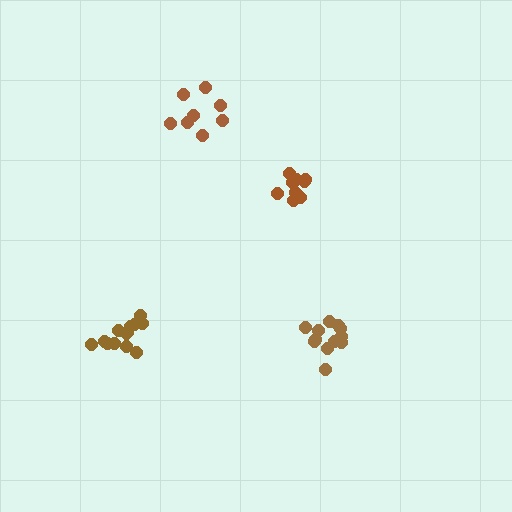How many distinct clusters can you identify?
There are 4 distinct clusters.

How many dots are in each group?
Group 1: 12 dots, Group 2: 10 dots, Group 3: 8 dots, Group 4: 14 dots (44 total).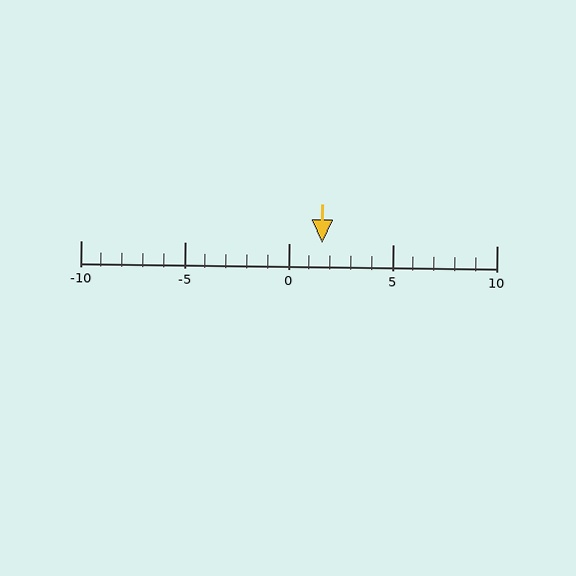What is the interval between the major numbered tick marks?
The major tick marks are spaced 5 units apart.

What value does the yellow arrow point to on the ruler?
The yellow arrow points to approximately 2.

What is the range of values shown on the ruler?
The ruler shows values from -10 to 10.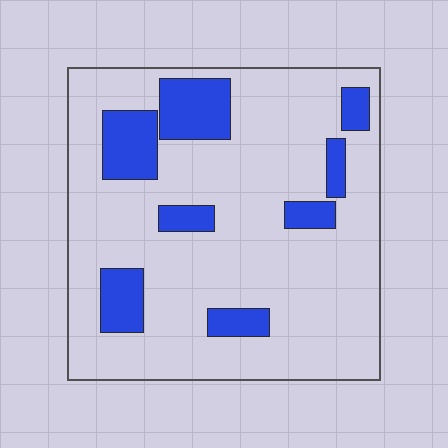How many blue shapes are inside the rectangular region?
8.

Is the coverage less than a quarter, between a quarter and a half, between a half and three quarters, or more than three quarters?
Less than a quarter.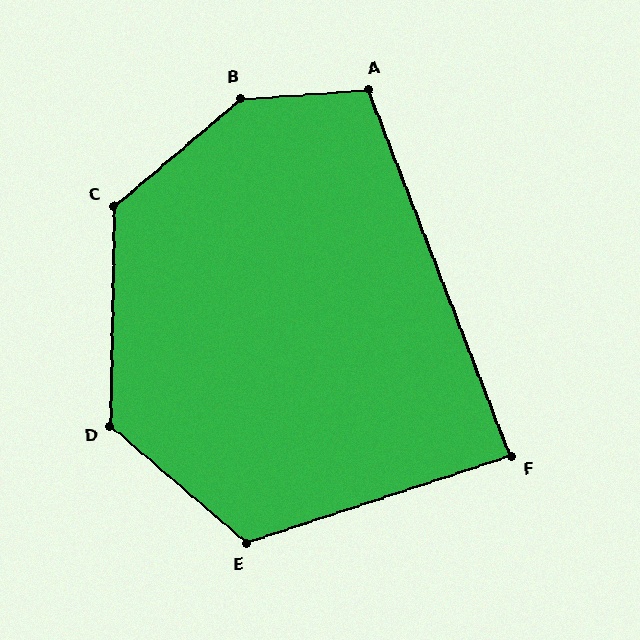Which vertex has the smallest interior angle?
F, at approximately 87 degrees.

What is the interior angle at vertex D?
Approximately 130 degrees (obtuse).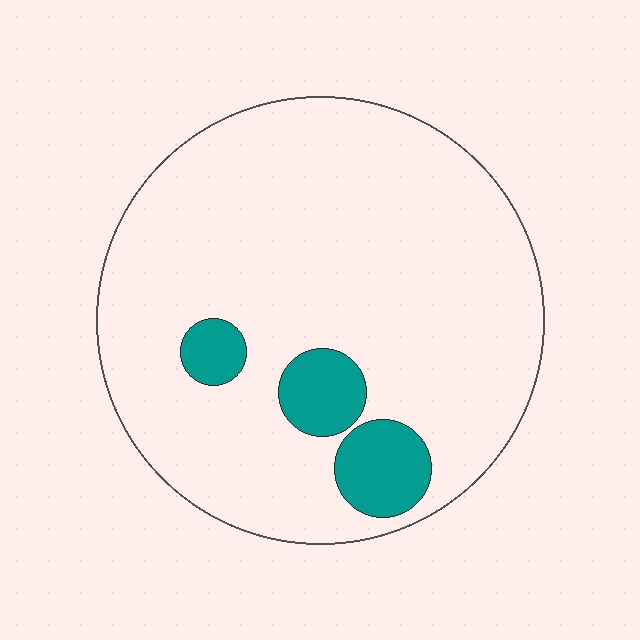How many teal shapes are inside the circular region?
3.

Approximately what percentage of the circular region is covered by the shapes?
Approximately 10%.